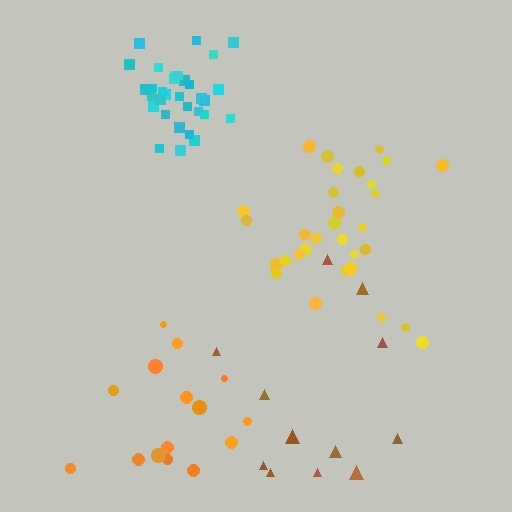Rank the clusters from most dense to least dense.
cyan, orange, yellow, brown.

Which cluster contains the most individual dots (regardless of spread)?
Yellow (34).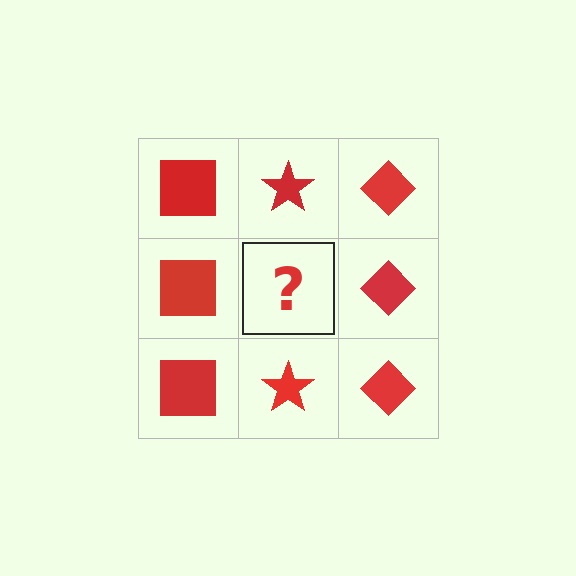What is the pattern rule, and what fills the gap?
The rule is that each column has a consistent shape. The gap should be filled with a red star.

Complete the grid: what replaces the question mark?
The question mark should be replaced with a red star.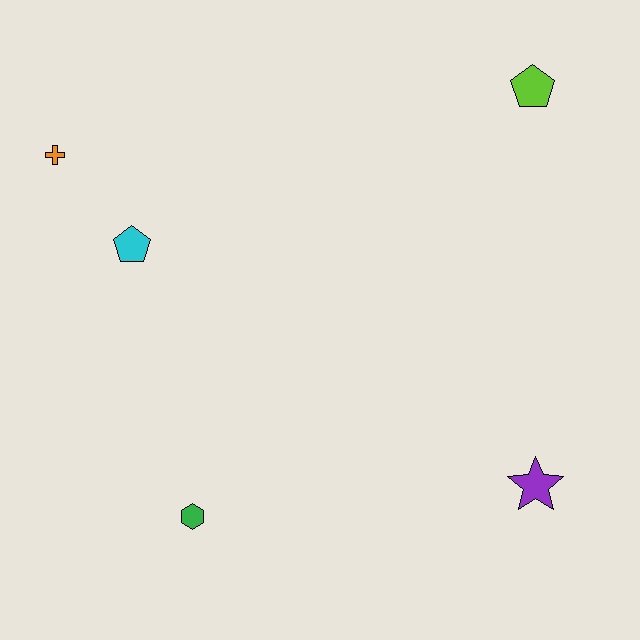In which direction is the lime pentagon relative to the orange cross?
The lime pentagon is to the right of the orange cross.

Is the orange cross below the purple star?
No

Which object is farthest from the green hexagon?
The lime pentagon is farthest from the green hexagon.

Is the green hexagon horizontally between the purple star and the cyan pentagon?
Yes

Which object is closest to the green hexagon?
The cyan pentagon is closest to the green hexagon.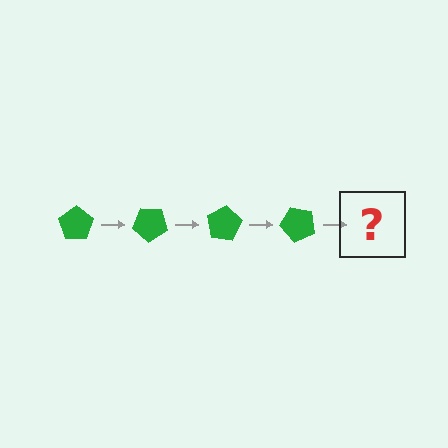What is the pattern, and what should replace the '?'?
The pattern is that the pentagon rotates 40 degrees each step. The '?' should be a green pentagon rotated 160 degrees.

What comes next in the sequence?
The next element should be a green pentagon rotated 160 degrees.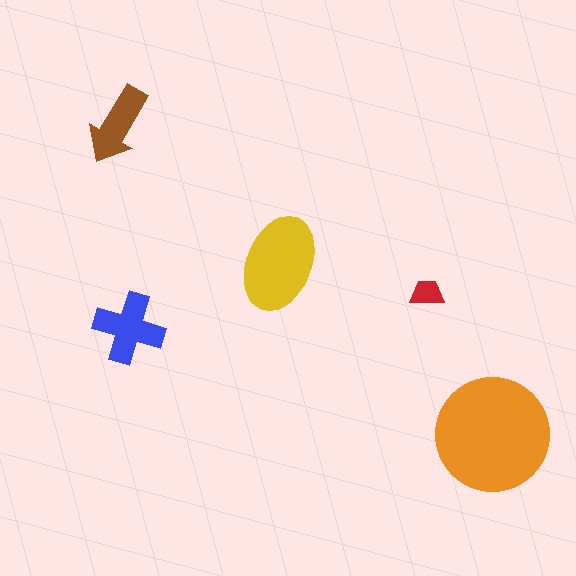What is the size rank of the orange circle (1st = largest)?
1st.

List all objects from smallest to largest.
The red trapezoid, the brown arrow, the blue cross, the yellow ellipse, the orange circle.